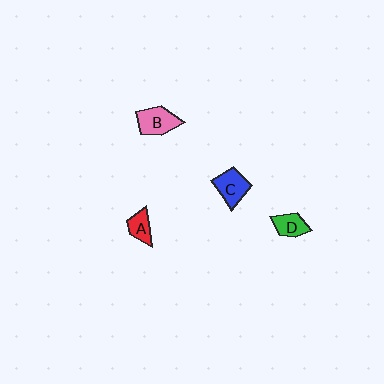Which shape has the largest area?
Shape B (pink).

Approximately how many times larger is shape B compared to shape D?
Approximately 1.4 times.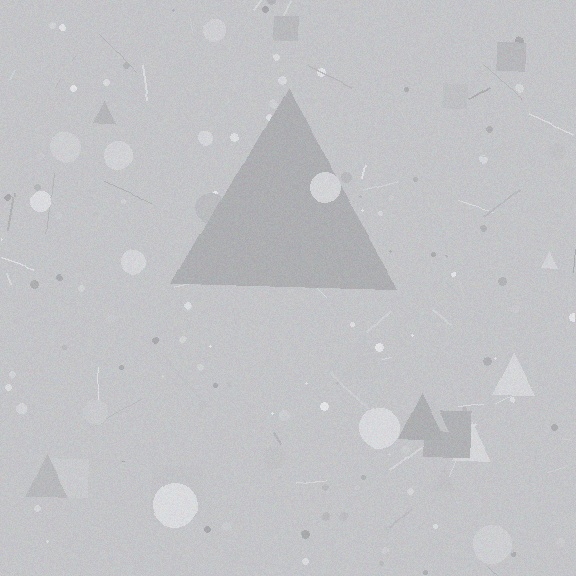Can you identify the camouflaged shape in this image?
The camouflaged shape is a triangle.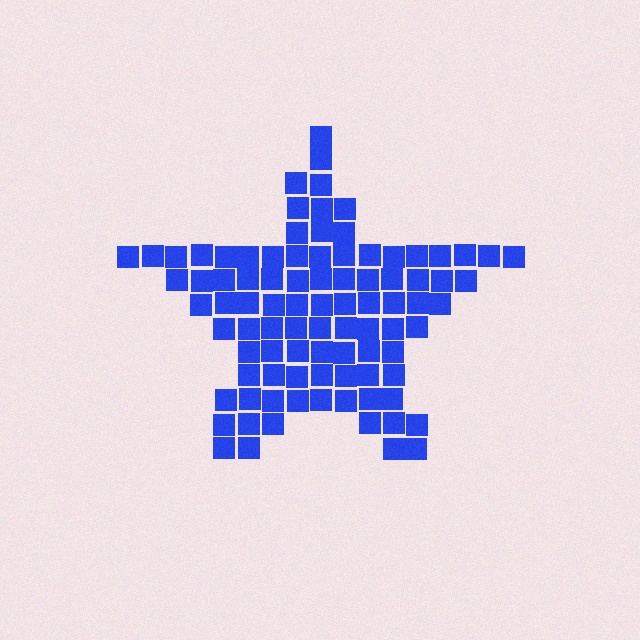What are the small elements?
The small elements are squares.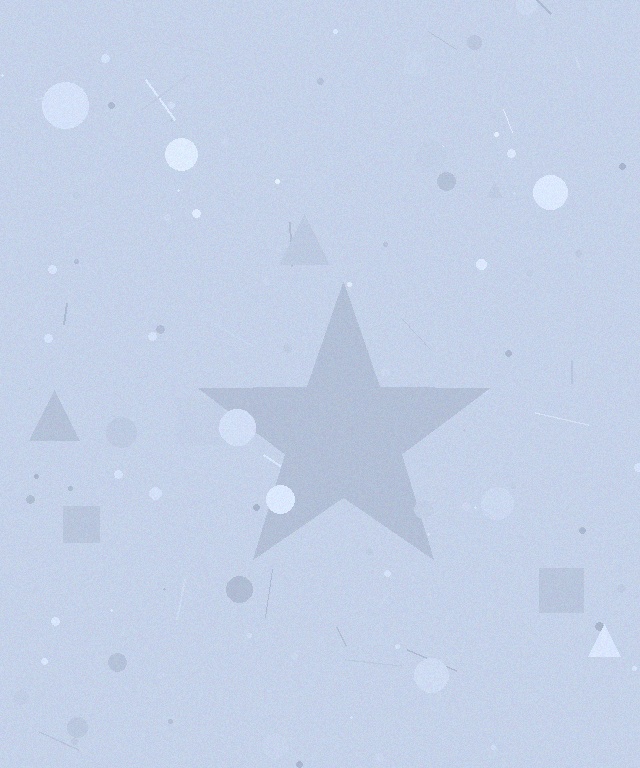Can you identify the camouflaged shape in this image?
The camouflaged shape is a star.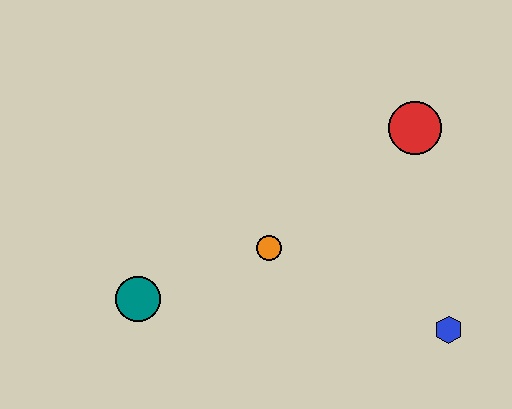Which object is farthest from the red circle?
The teal circle is farthest from the red circle.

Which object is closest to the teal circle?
The orange circle is closest to the teal circle.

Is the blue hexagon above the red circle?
No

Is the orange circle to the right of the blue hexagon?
No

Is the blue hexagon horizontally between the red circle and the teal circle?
No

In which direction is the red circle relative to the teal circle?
The red circle is to the right of the teal circle.